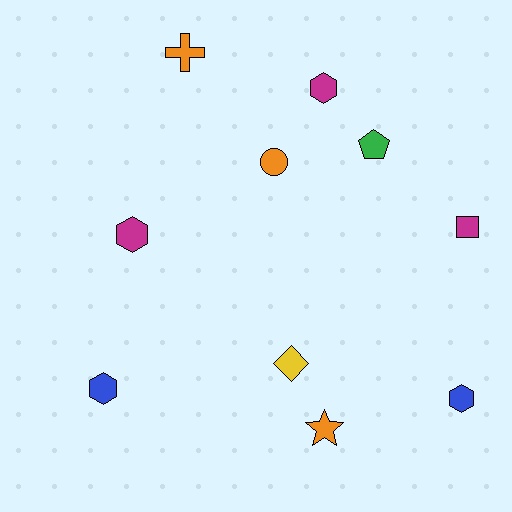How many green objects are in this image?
There is 1 green object.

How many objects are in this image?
There are 10 objects.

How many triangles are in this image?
There are no triangles.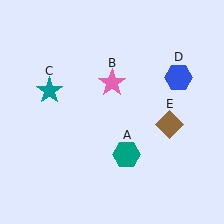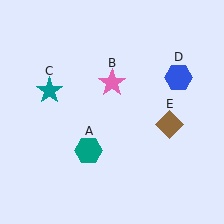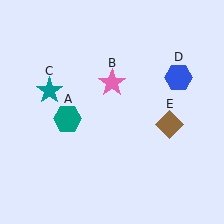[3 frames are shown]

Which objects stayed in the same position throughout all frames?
Pink star (object B) and teal star (object C) and blue hexagon (object D) and brown diamond (object E) remained stationary.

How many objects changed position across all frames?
1 object changed position: teal hexagon (object A).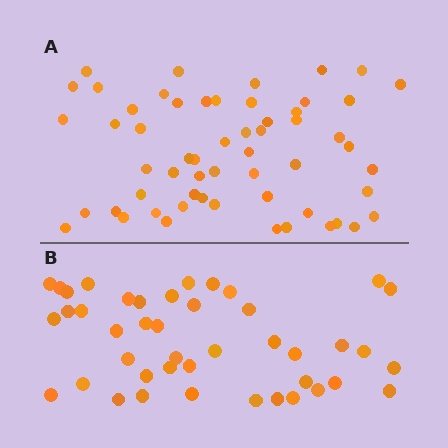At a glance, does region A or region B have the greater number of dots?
Region A (the top region) has more dots.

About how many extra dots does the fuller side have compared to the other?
Region A has approximately 15 more dots than region B.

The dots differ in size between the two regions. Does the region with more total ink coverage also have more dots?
No. Region B has more total ink coverage because its dots are larger, but region A actually contains more individual dots. Total area can be misleading — the number of items is what matters here.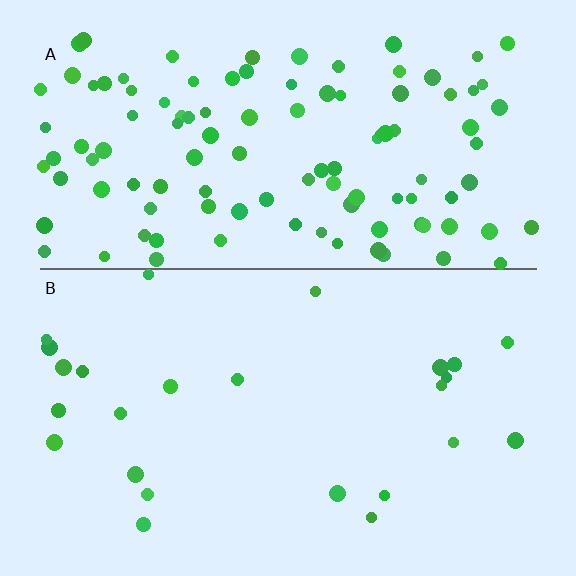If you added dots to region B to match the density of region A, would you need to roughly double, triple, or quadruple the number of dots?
Approximately quadruple.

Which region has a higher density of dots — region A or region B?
A (the top).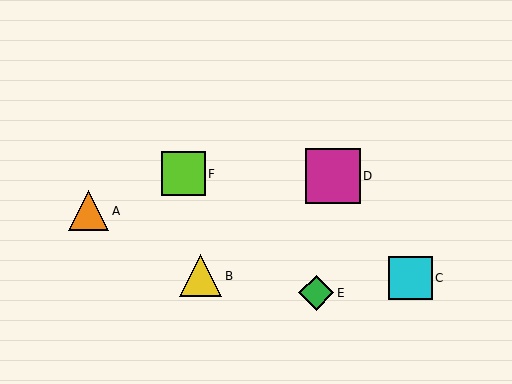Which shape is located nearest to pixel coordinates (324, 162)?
The magenta square (labeled D) at (333, 176) is nearest to that location.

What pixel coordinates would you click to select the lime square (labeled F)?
Click at (183, 174) to select the lime square F.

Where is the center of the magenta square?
The center of the magenta square is at (333, 176).